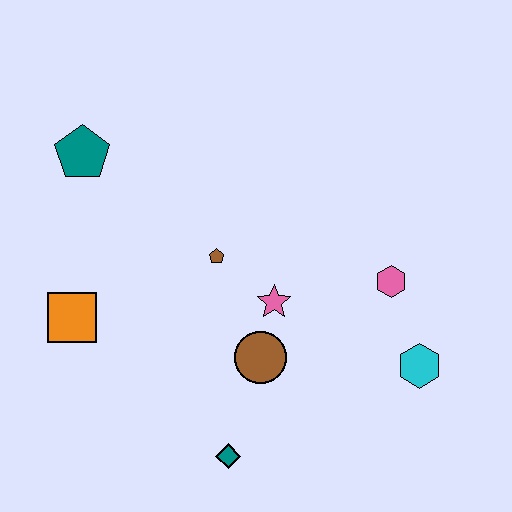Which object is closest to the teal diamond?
The brown circle is closest to the teal diamond.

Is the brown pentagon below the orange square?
No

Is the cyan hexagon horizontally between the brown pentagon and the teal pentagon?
No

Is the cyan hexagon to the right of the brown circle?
Yes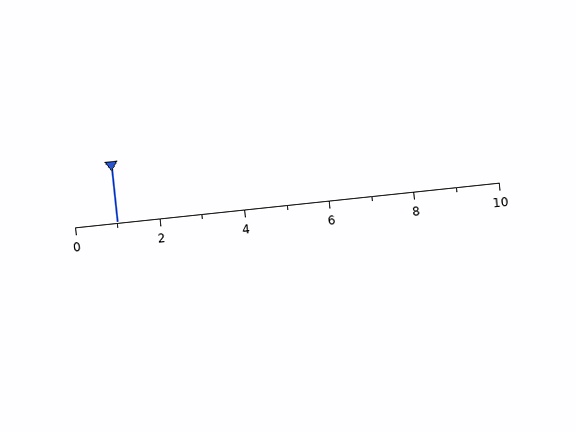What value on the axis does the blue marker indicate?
The marker indicates approximately 1.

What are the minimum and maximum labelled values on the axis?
The axis runs from 0 to 10.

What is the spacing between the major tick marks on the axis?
The major ticks are spaced 2 apart.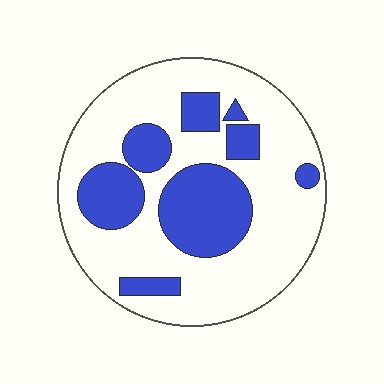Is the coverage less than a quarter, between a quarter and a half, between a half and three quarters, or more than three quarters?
Between a quarter and a half.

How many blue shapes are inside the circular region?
8.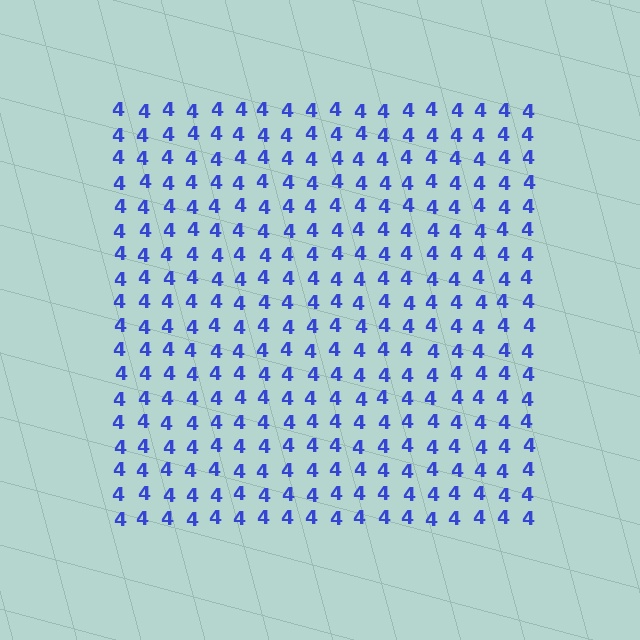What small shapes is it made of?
It is made of small digit 4's.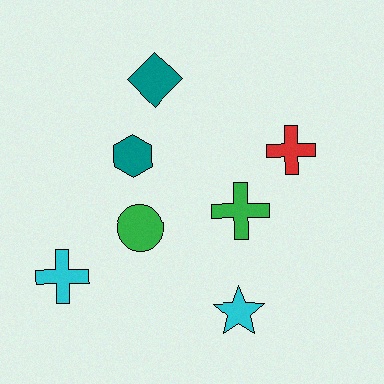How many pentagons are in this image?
There are no pentagons.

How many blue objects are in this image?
There are no blue objects.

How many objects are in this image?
There are 7 objects.